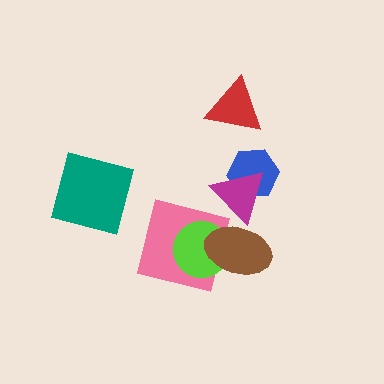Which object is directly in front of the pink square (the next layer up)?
The lime circle is directly in front of the pink square.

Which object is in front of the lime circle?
The brown ellipse is in front of the lime circle.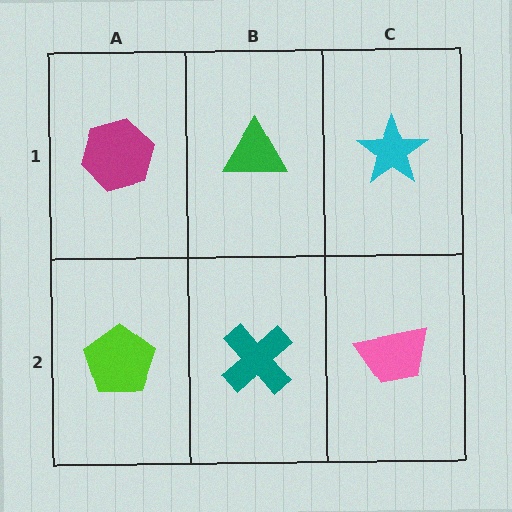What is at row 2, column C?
A pink trapezoid.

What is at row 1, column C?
A cyan star.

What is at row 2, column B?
A teal cross.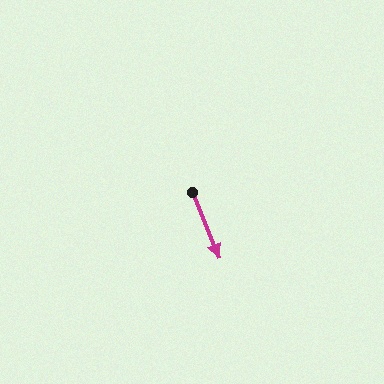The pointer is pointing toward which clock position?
Roughly 5 o'clock.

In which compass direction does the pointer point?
South.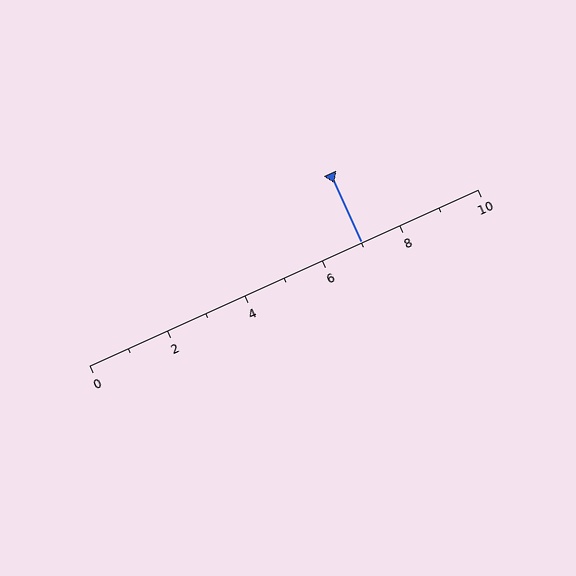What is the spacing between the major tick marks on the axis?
The major ticks are spaced 2 apart.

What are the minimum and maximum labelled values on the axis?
The axis runs from 0 to 10.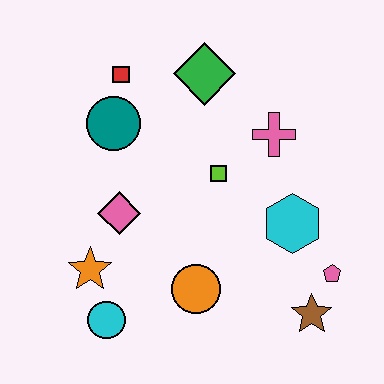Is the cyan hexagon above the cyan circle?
Yes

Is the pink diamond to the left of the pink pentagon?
Yes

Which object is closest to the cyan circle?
The orange star is closest to the cyan circle.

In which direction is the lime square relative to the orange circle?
The lime square is above the orange circle.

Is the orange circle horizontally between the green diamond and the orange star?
Yes